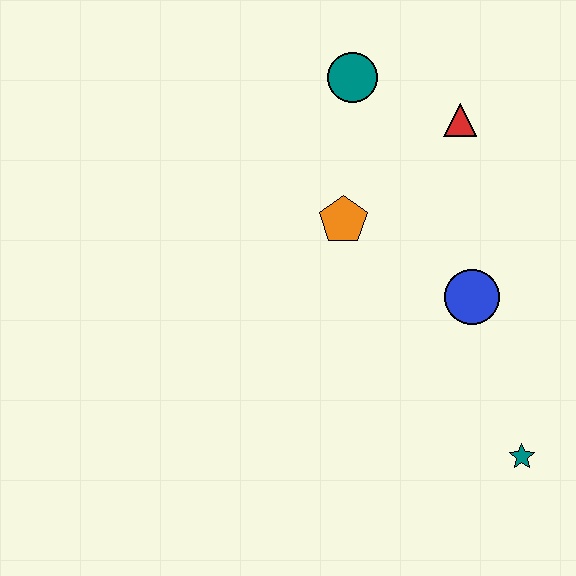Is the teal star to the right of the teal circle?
Yes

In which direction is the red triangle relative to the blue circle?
The red triangle is above the blue circle.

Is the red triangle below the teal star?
No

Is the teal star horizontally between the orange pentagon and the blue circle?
No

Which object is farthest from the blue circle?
The teal circle is farthest from the blue circle.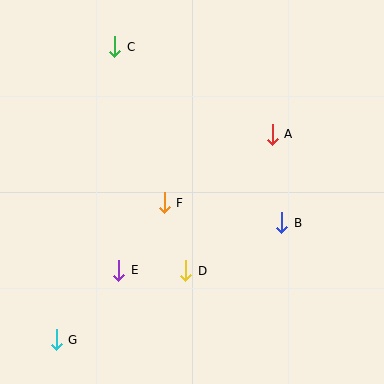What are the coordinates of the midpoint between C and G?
The midpoint between C and G is at (86, 193).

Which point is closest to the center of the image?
Point F at (164, 203) is closest to the center.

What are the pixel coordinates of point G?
Point G is at (56, 340).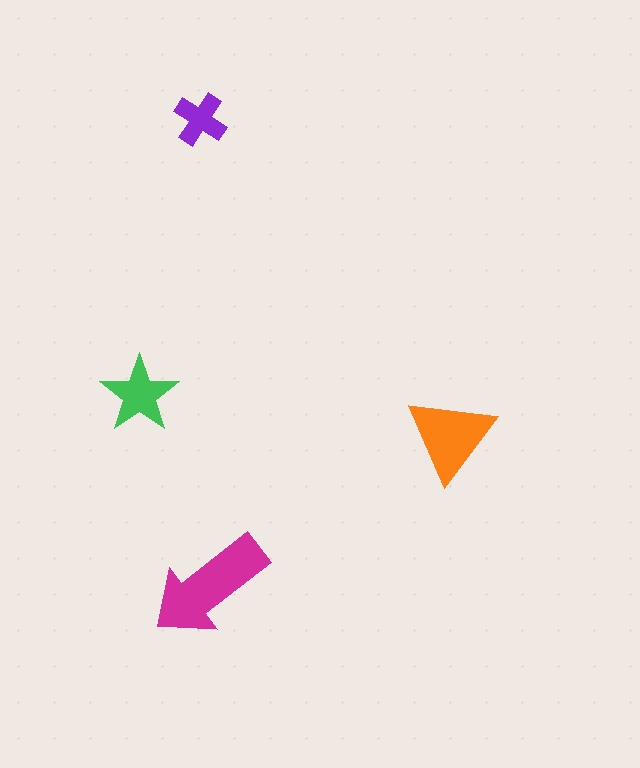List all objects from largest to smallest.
The magenta arrow, the orange triangle, the green star, the purple cross.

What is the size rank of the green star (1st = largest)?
3rd.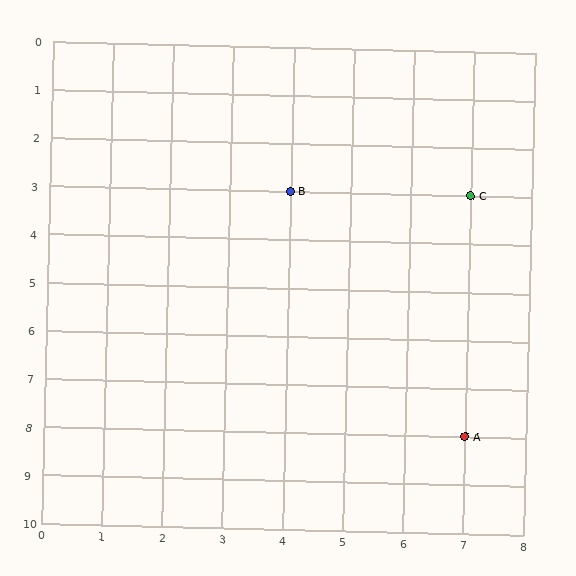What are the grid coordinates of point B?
Point B is at grid coordinates (4, 3).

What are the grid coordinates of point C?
Point C is at grid coordinates (7, 3).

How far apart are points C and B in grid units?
Points C and B are 3 columns apart.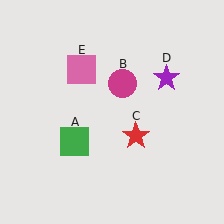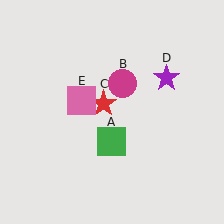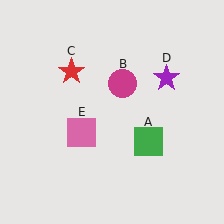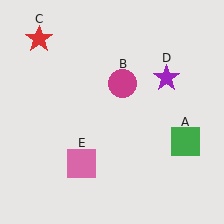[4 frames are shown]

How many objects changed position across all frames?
3 objects changed position: green square (object A), red star (object C), pink square (object E).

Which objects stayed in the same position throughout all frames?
Magenta circle (object B) and purple star (object D) remained stationary.